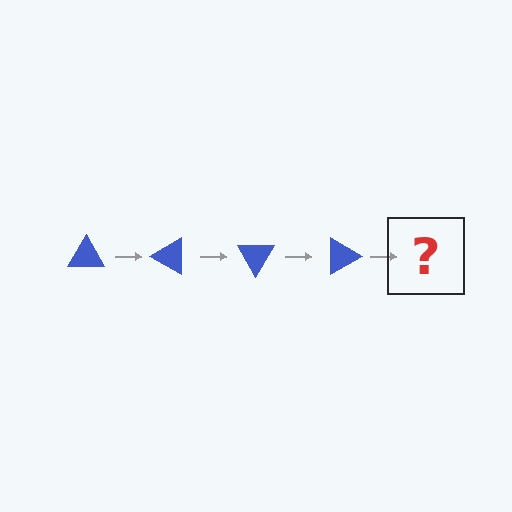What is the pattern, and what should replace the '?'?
The pattern is that the triangle rotates 30 degrees each step. The '?' should be a blue triangle rotated 120 degrees.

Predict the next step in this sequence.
The next step is a blue triangle rotated 120 degrees.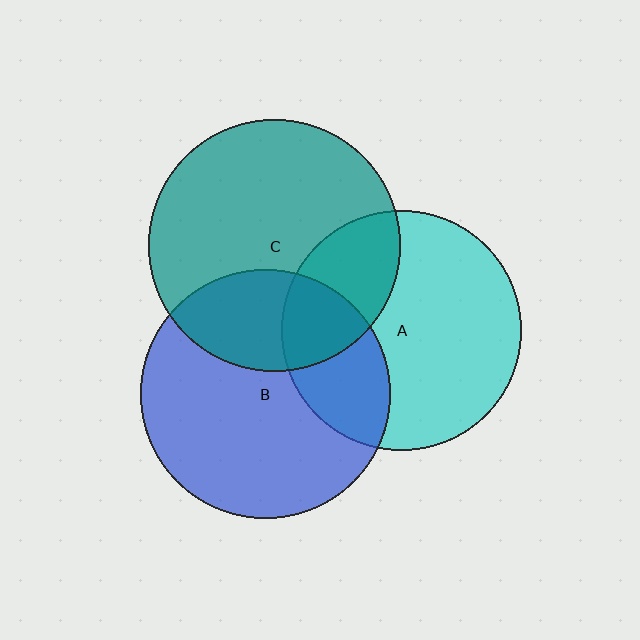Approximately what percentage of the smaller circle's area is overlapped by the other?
Approximately 30%.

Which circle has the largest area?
Circle C (teal).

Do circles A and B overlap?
Yes.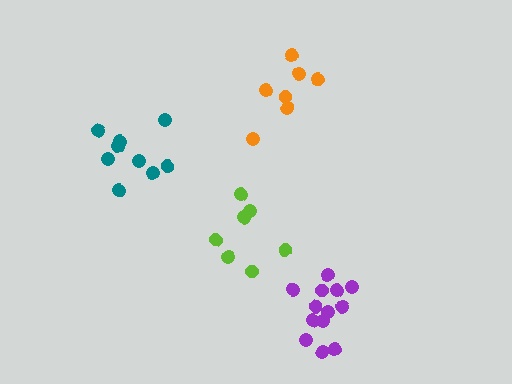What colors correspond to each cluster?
The clusters are colored: purple, lime, teal, orange.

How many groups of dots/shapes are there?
There are 4 groups.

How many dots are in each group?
Group 1: 13 dots, Group 2: 7 dots, Group 3: 9 dots, Group 4: 7 dots (36 total).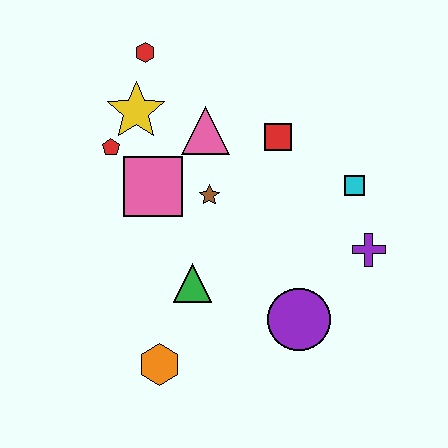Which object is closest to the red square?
The pink triangle is closest to the red square.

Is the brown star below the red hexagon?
Yes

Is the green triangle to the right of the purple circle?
No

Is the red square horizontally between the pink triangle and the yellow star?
No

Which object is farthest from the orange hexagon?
The red hexagon is farthest from the orange hexagon.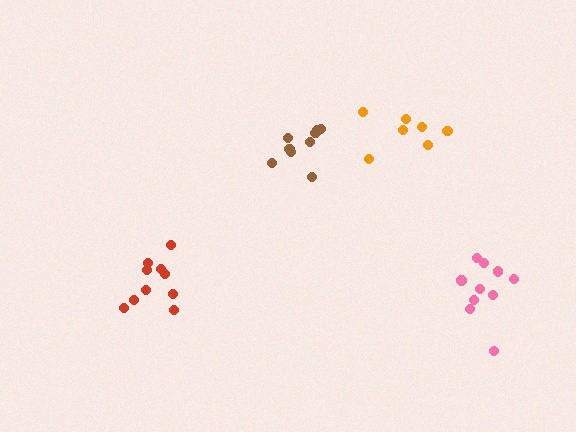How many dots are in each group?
Group 1: 9 dots, Group 2: 7 dots, Group 3: 10 dots, Group 4: 10 dots (36 total).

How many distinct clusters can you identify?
There are 4 distinct clusters.